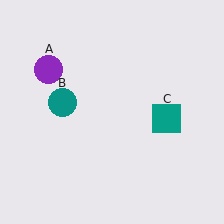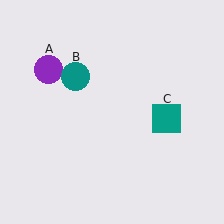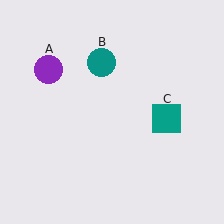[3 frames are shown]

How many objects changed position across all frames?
1 object changed position: teal circle (object B).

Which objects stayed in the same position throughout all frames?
Purple circle (object A) and teal square (object C) remained stationary.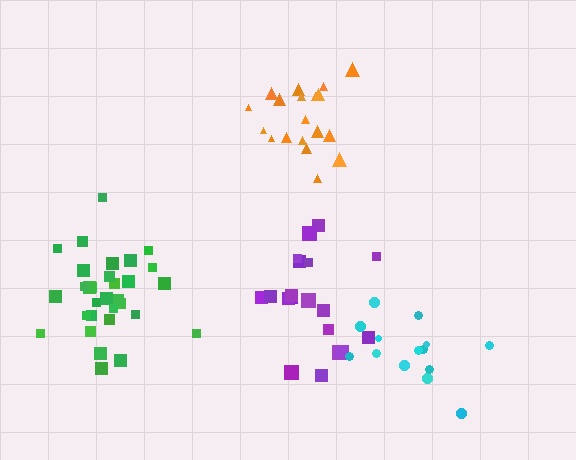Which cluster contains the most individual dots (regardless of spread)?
Green (31).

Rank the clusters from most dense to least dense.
green, orange, purple, cyan.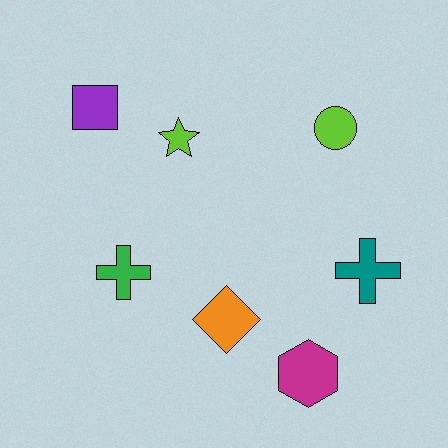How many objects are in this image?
There are 7 objects.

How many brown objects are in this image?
There are no brown objects.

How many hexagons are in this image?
There is 1 hexagon.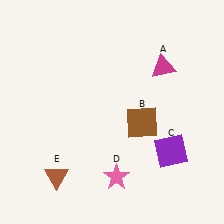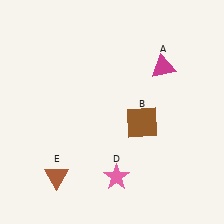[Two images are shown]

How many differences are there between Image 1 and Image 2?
There is 1 difference between the two images.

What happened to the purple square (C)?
The purple square (C) was removed in Image 2. It was in the bottom-right area of Image 1.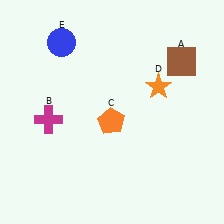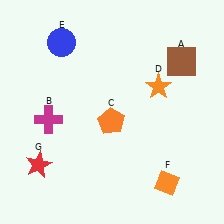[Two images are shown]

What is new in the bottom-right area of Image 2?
An orange diamond (F) was added in the bottom-right area of Image 2.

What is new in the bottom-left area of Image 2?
A red star (G) was added in the bottom-left area of Image 2.